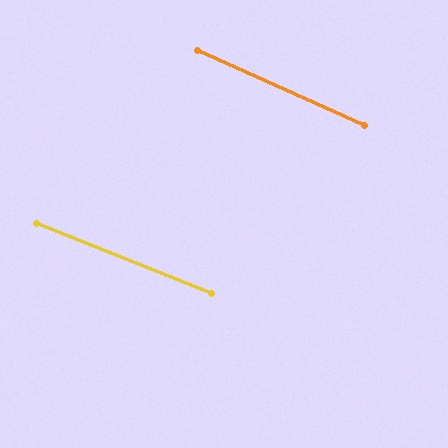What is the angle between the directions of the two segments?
Approximately 2 degrees.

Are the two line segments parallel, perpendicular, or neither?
Parallel — their directions differ by only 2.0°.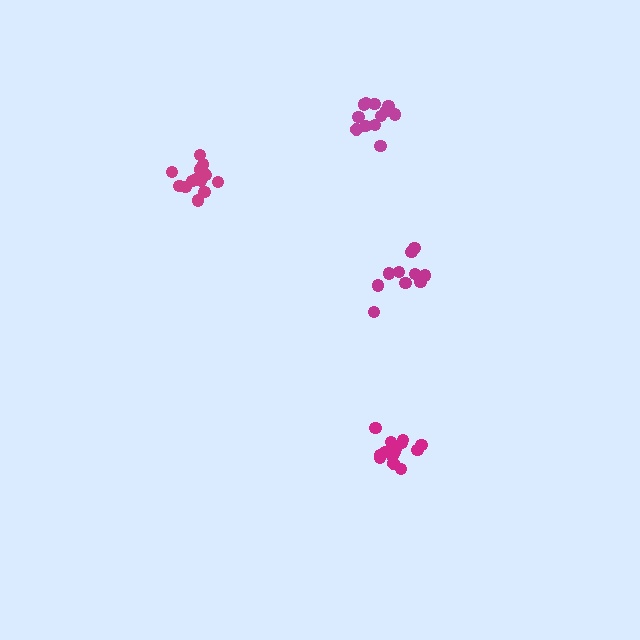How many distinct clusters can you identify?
There are 4 distinct clusters.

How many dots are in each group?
Group 1: 11 dots, Group 2: 13 dots, Group 3: 14 dots, Group 4: 14 dots (52 total).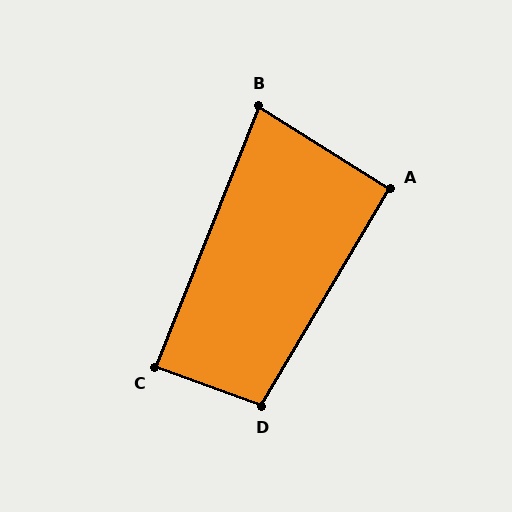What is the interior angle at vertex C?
Approximately 89 degrees (approximately right).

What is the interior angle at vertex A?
Approximately 91 degrees (approximately right).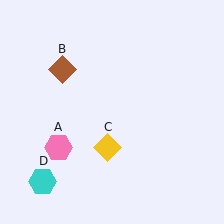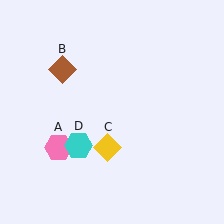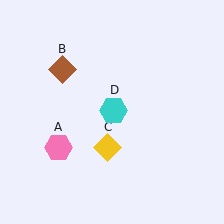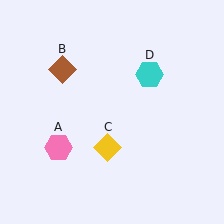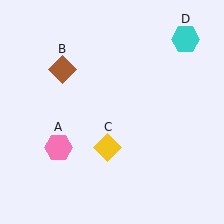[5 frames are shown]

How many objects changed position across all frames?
1 object changed position: cyan hexagon (object D).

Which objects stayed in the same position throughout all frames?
Pink hexagon (object A) and brown diamond (object B) and yellow diamond (object C) remained stationary.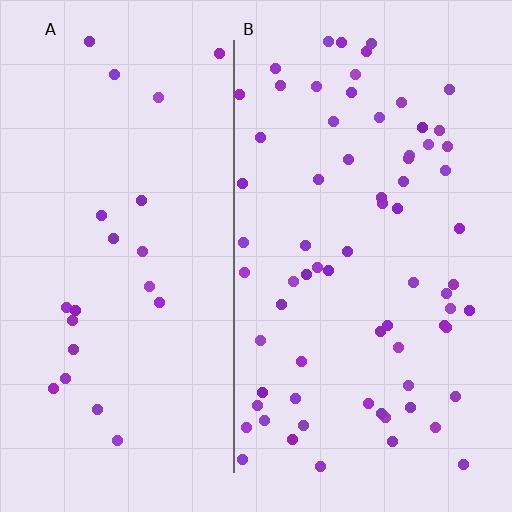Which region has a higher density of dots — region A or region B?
B (the right).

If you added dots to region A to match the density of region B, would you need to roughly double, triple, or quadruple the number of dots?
Approximately triple.